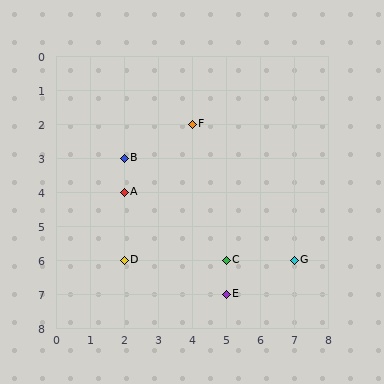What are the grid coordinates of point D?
Point D is at grid coordinates (2, 6).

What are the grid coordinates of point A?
Point A is at grid coordinates (2, 4).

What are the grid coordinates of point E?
Point E is at grid coordinates (5, 7).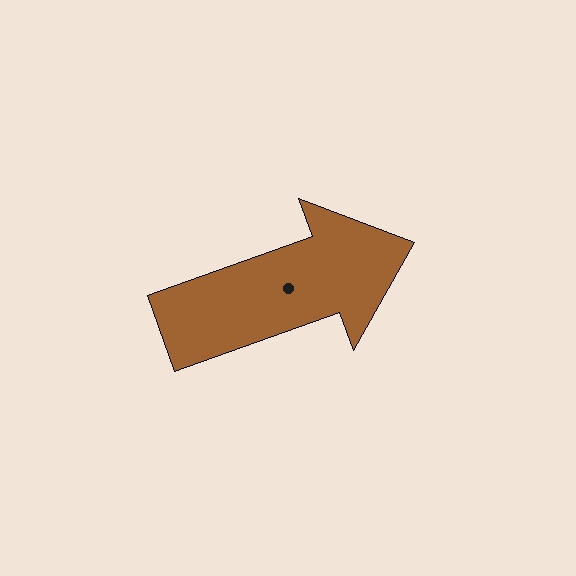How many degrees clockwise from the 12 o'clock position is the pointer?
Approximately 70 degrees.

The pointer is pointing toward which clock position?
Roughly 2 o'clock.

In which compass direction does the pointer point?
East.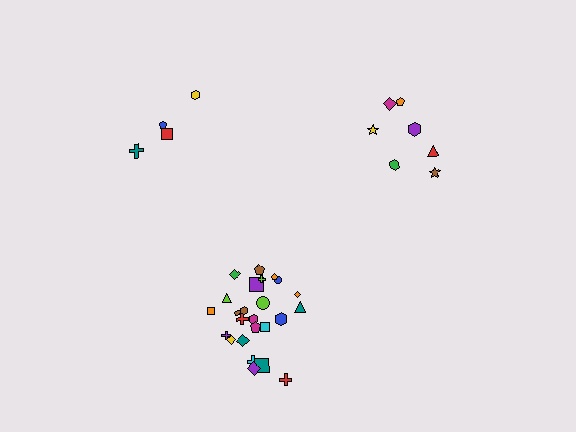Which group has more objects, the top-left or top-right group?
The top-right group.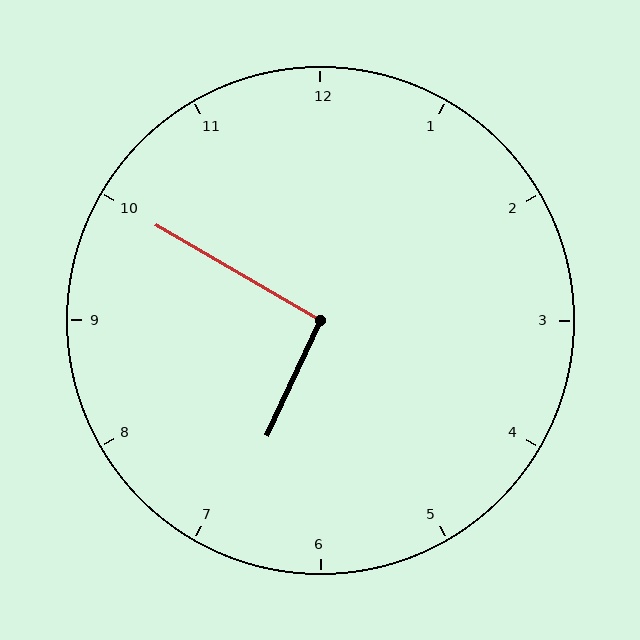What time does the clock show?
6:50.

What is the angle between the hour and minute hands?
Approximately 95 degrees.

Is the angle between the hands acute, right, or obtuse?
It is right.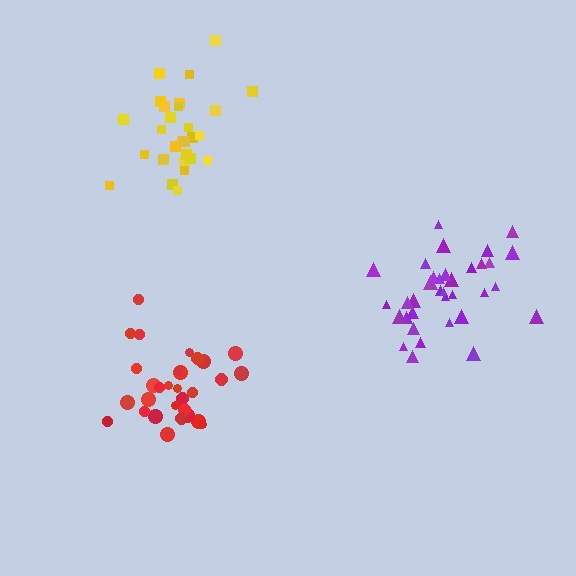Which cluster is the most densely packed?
Yellow.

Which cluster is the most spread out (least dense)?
Red.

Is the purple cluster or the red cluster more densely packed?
Purple.